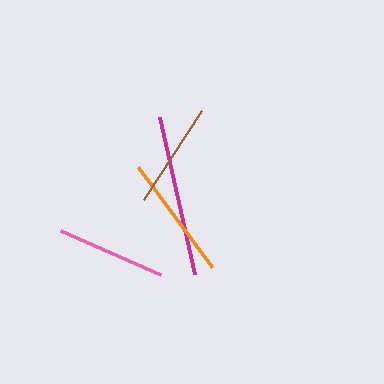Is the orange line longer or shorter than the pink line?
The orange line is longer than the pink line.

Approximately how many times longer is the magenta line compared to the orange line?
The magenta line is approximately 1.3 times the length of the orange line.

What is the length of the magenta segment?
The magenta segment is approximately 161 pixels long.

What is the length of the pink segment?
The pink segment is approximately 110 pixels long.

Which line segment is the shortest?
The brown line is the shortest at approximately 106 pixels.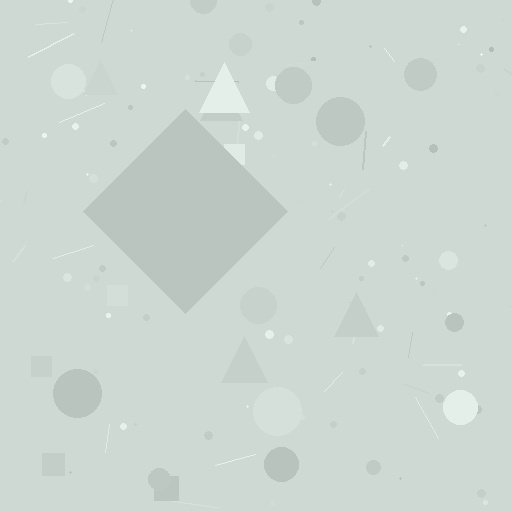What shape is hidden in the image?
A diamond is hidden in the image.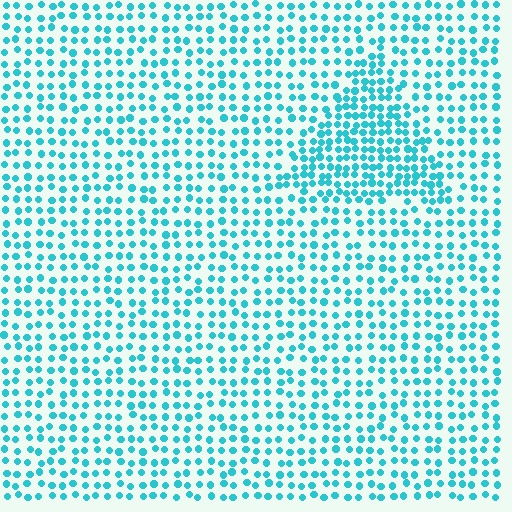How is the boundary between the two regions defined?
The boundary is defined by a change in element density (approximately 1.8x ratio). All elements are the same color, size, and shape.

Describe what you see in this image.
The image contains small cyan elements arranged at two different densities. A triangle-shaped region is visible where the elements are more densely packed than the surrounding area.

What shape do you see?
I see a triangle.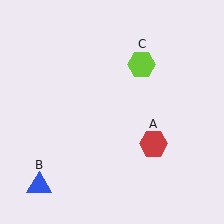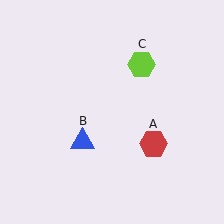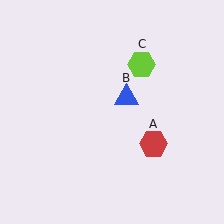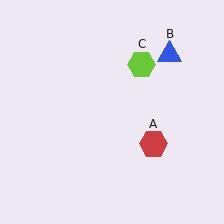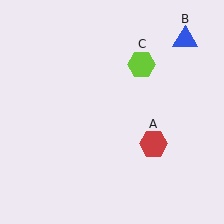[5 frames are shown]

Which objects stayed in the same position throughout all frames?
Red hexagon (object A) and lime hexagon (object C) remained stationary.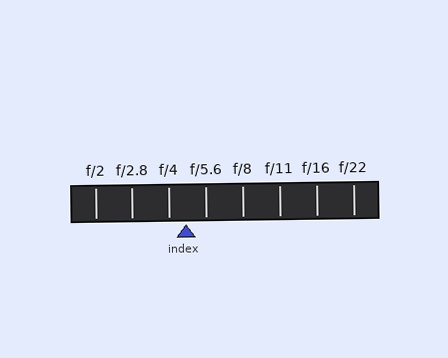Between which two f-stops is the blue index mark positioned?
The index mark is between f/4 and f/5.6.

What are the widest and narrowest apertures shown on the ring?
The widest aperture shown is f/2 and the narrowest is f/22.